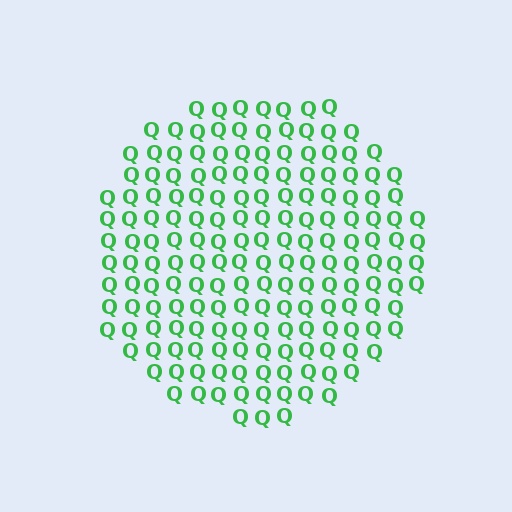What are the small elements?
The small elements are letter Q's.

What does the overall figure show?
The overall figure shows a circle.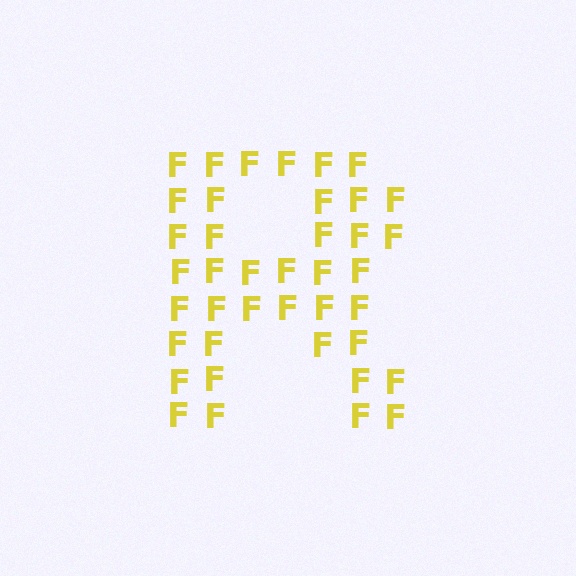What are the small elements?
The small elements are letter F's.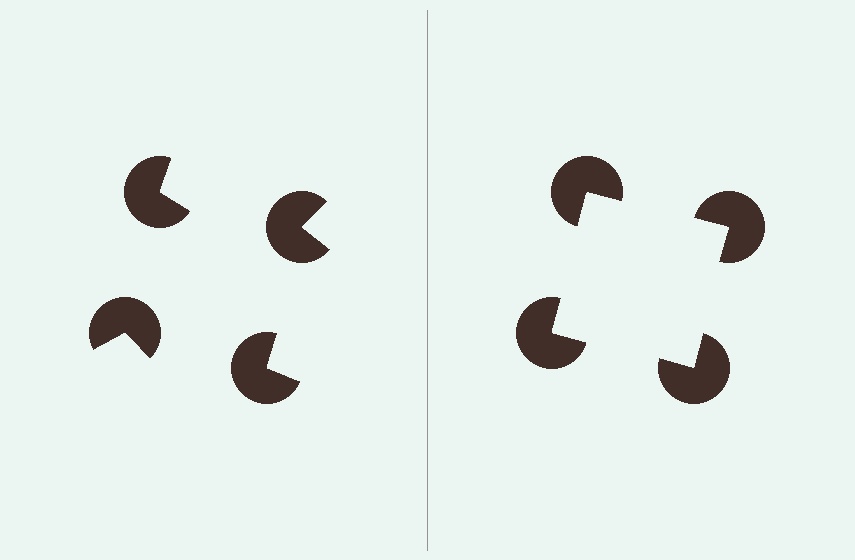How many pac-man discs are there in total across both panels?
8 — 4 on each side.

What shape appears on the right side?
An illusory square.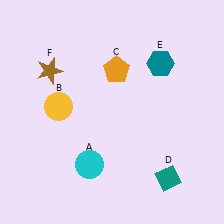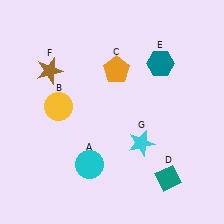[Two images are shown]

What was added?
A cyan star (G) was added in Image 2.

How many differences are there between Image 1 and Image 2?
There is 1 difference between the two images.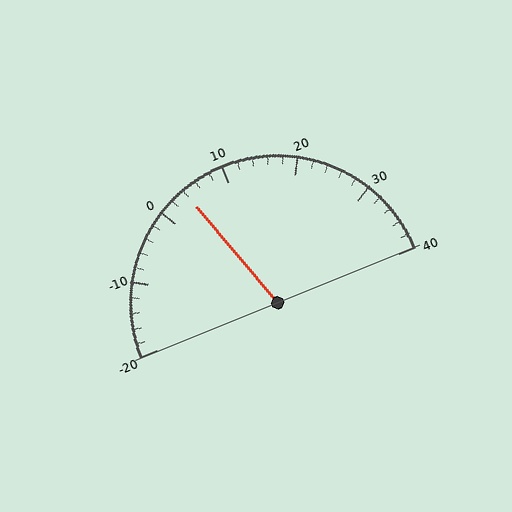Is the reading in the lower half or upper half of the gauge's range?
The reading is in the lower half of the range (-20 to 40).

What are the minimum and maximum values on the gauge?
The gauge ranges from -20 to 40.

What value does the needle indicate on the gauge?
The needle indicates approximately 4.